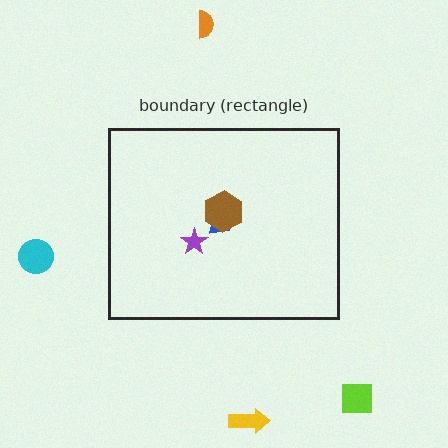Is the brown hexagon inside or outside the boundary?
Inside.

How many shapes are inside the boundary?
3 inside, 4 outside.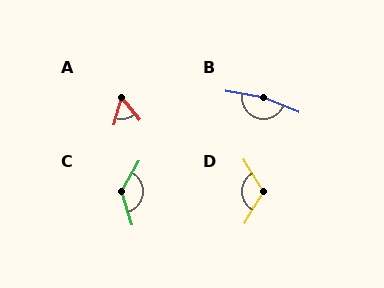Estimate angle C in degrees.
Approximately 131 degrees.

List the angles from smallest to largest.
A (55°), D (118°), C (131°), B (169°).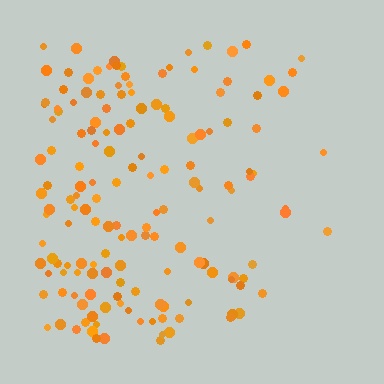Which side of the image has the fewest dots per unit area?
The right.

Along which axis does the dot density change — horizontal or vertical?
Horizontal.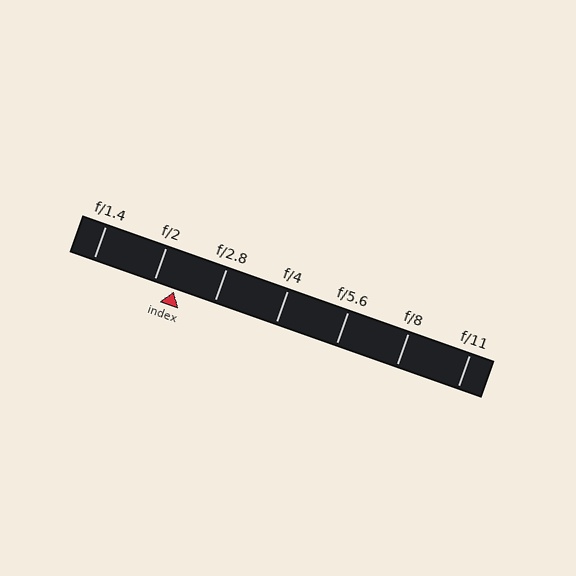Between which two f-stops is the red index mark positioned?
The index mark is between f/2 and f/2.8.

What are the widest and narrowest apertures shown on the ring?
The widest aperture shown is f/1.4 and the narrowest is f/11.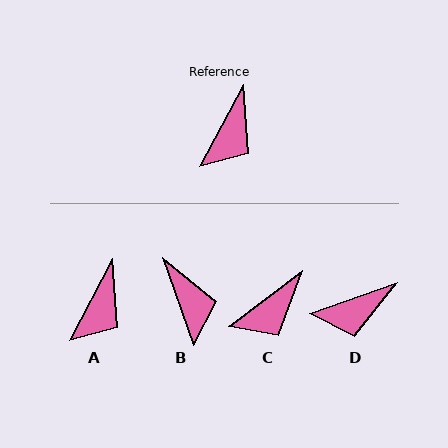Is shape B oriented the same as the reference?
No, it is off by about 47 degrees.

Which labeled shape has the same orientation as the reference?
A.